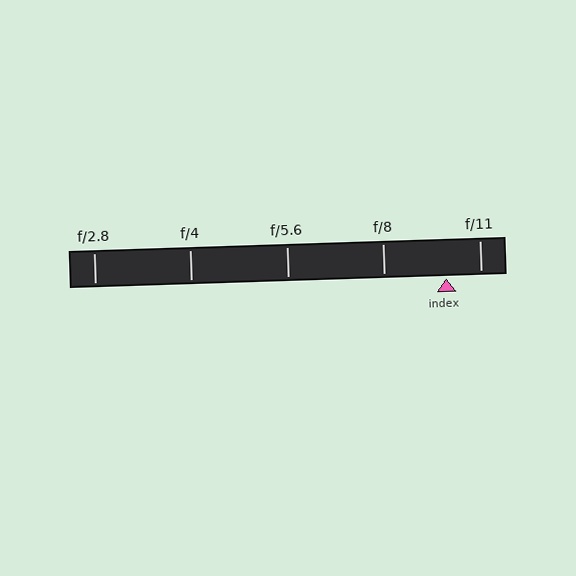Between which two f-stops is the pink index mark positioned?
The index mark is between f/8 and f/11.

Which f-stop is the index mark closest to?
The index mark is closest to f/11.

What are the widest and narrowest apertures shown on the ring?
The widest aperture shown is f/2.8 and the narrowest is f/11.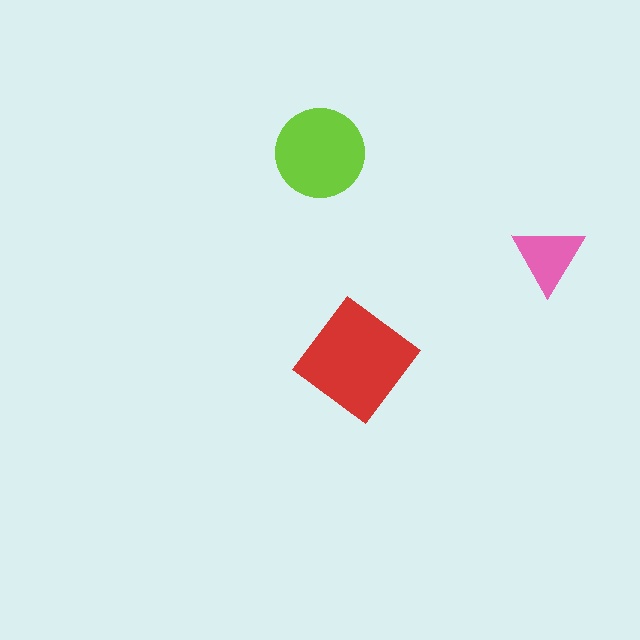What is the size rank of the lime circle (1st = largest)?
2nd.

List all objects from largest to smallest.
The red diamond, the lime circle, the pink triangle.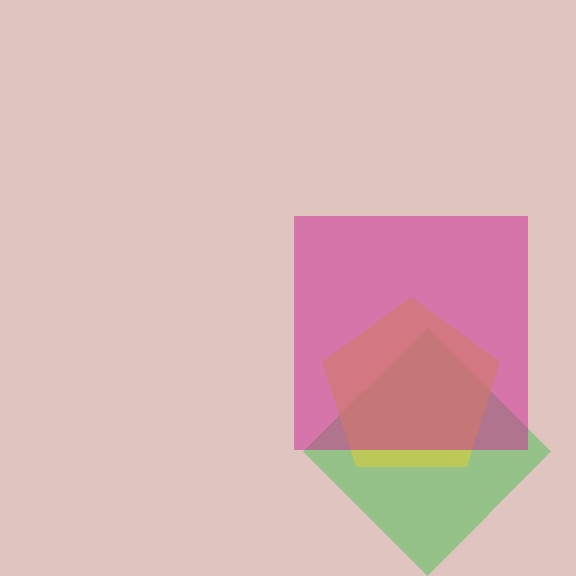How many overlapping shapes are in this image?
There are 3 overlapping shapes in the image.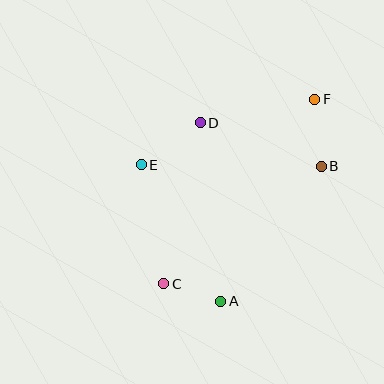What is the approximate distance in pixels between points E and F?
The distance between E and F is approximately 185 pixels.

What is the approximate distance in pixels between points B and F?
The distance between B and F is approximately 67 pixels.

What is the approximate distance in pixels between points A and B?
The distance between A and B is approximately 168 pixels.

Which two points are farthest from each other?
Points C and F are farthest from each other.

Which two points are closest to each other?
Points A and C are closest to each other.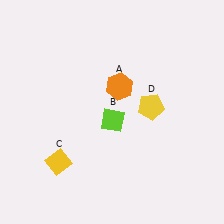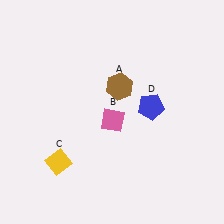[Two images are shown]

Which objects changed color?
A changed from orange to brown. B changed from lime to pink. D changed from yellow to blue.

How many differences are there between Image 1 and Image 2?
There are 3 differences between the two images.